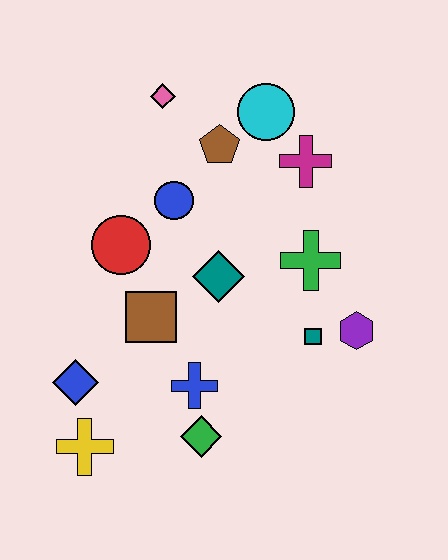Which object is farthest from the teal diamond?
The yellow cross is farthest from the teal diamond.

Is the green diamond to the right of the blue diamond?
Yes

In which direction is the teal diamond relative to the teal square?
The teal diamond is to the left of the teal square.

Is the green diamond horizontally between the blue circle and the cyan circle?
Yes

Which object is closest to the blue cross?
The green diamond is closest to the blue cross.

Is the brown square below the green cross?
Yes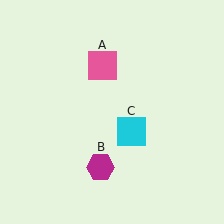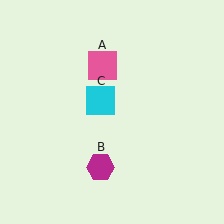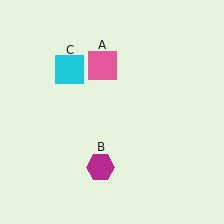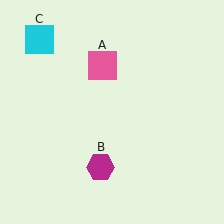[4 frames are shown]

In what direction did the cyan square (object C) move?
The cyan square (object C) moved up and to the left.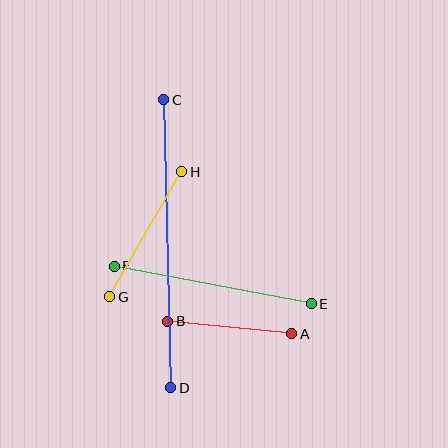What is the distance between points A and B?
The distance is approximately 125 pixels.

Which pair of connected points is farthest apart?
Points C and D are farthest apart.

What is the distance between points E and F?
The distance is approximately 201 pixels.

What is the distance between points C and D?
The distance is approximately 288 pixels.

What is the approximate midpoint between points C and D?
The midpoint is at approximately (167, 244) pixels.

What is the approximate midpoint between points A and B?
The midpoint is at approximately (230, 328) pixels.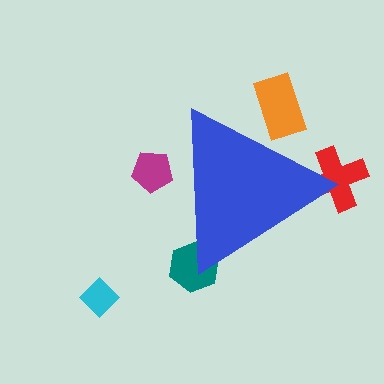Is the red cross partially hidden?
Yes, the red cross is partially hidden behind the blue triangle.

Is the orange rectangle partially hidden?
Yes, the orange rectangle is partially hidden behind the blue triangle.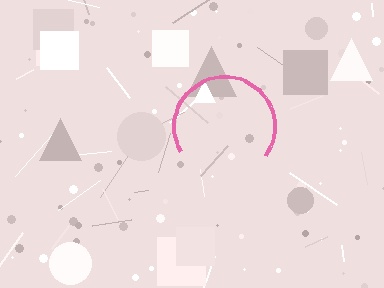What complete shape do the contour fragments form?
The contour fragments form a circle.